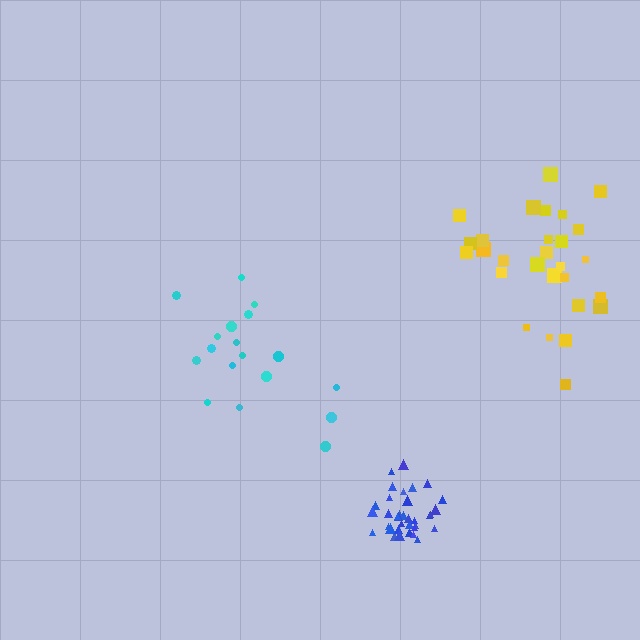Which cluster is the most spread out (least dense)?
Yellow.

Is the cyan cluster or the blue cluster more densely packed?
Blue.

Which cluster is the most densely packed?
Blue.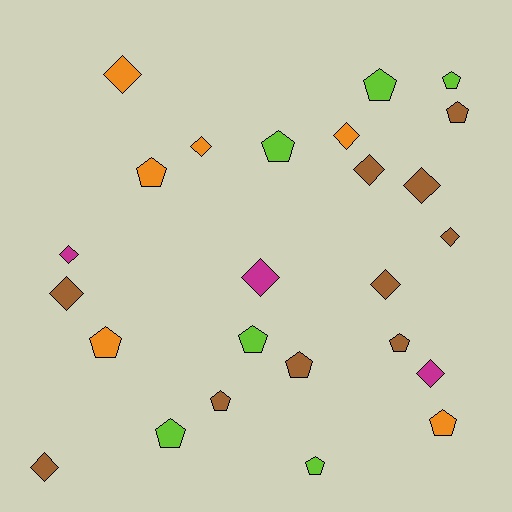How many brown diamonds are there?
There are 6 brown diamonds.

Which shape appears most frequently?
Pentagon, with 13 objects.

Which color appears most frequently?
Brown, with 10 objects.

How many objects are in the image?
There are 25 objects.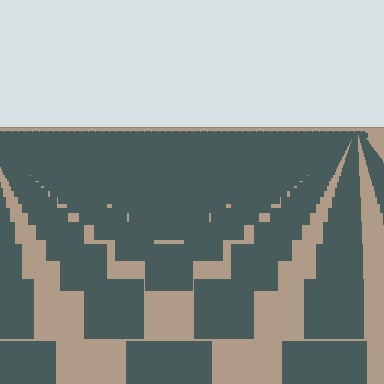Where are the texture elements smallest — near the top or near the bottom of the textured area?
Near the top.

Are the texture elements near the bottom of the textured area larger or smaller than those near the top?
Larger. Near the bottom, elements are closer to the viewer and appear at a bigger on-screen size.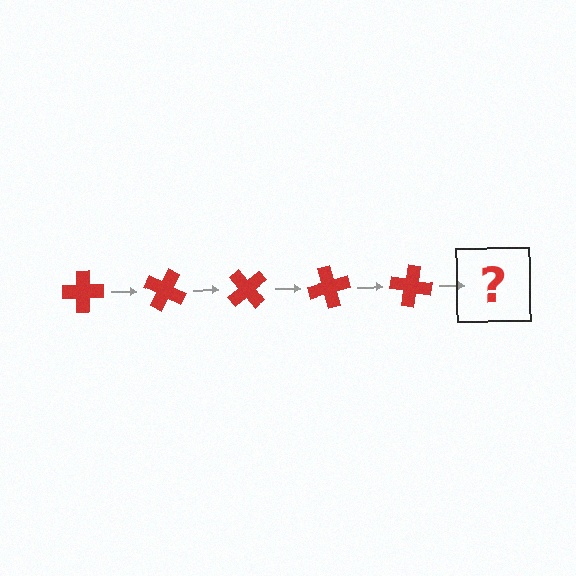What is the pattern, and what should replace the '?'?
The pattern is that the cross rotates 25 degrees each step. The '?' should be a red cross rotated 125 degrees.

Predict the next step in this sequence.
The next step is a red cross rotated 125 degrees.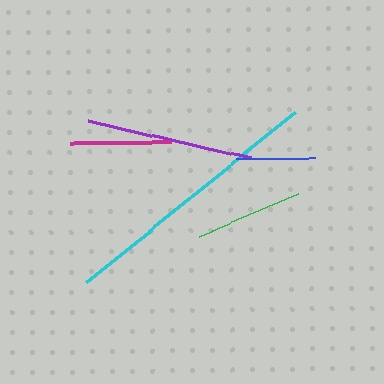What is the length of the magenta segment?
The magenta segment is approximately 101 pixels long.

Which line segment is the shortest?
The blue line is the shortest at approximately 79 pixels.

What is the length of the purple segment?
The purple segment is approximately 167 pixels long.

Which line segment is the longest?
The cyan line is the longest at approximately 269 pixels.